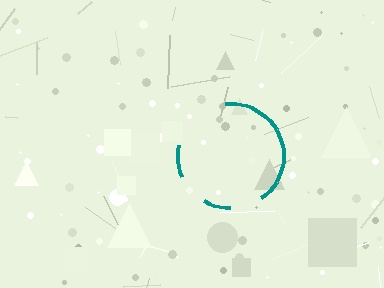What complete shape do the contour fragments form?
The contour fragments form a circle.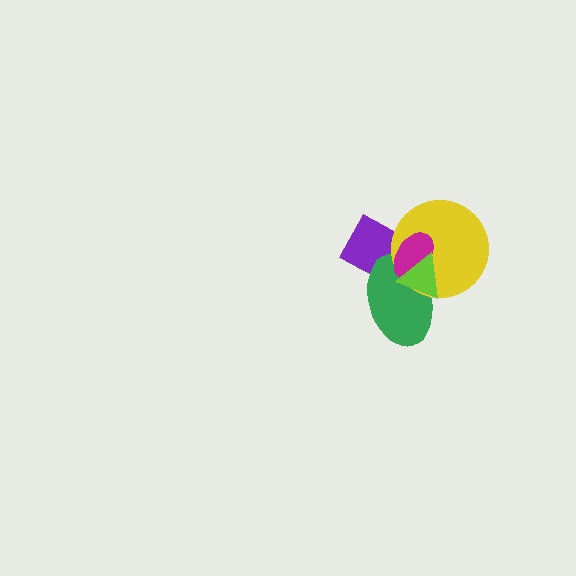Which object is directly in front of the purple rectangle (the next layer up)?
The green ellipse is directly in front of the purple rectangle.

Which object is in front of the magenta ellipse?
The lime triangle is in front of the magenta ellipse.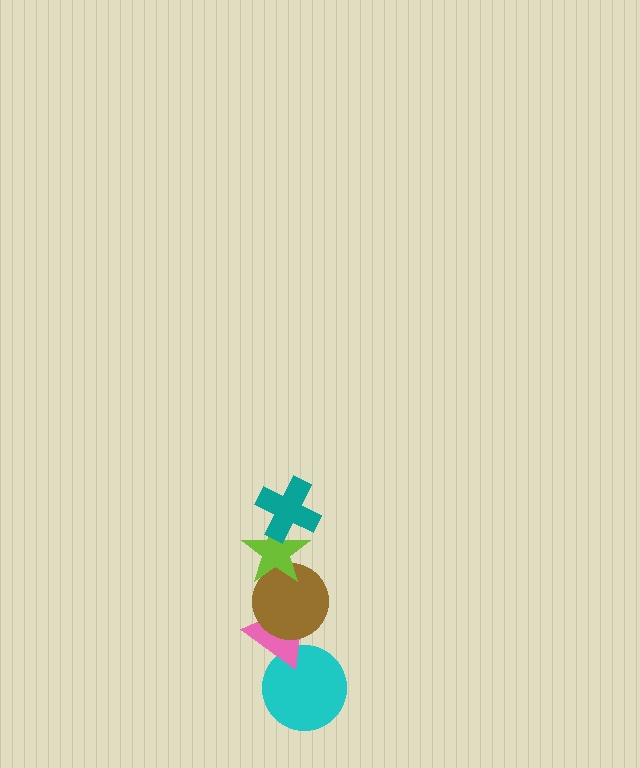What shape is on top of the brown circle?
The lime star is on top of the brown circle.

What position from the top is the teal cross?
The teal cross is 1st from the top.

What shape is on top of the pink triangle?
The brown circle is on top of the pink triangle.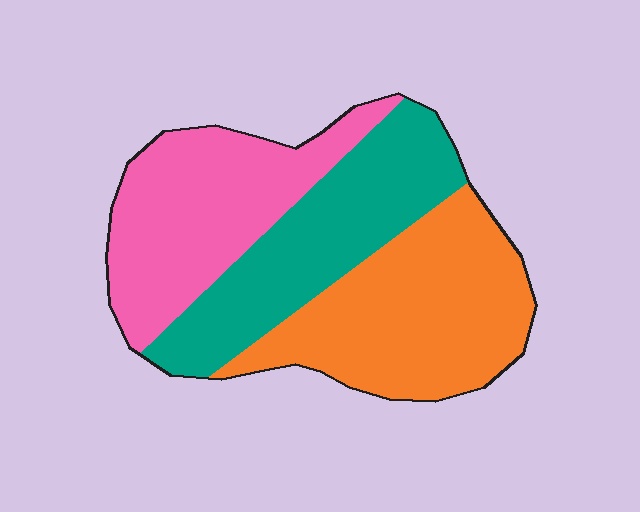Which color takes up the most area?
Orange, at roughly 35%.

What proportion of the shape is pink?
Pink takes up between a quarter and a half of the shape.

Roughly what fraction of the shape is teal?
Teal takes up about one third (1/3) of the shape.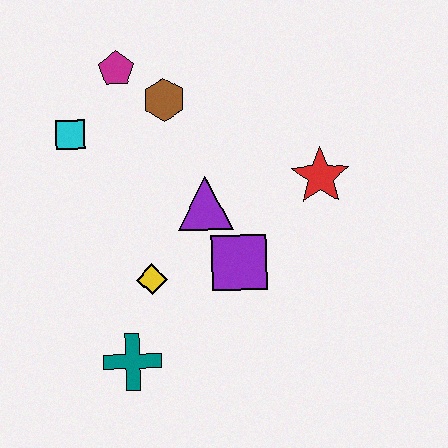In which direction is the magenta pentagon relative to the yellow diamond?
The magenta pentagon is above the yellow diamond.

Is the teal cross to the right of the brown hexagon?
No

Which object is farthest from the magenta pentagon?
The teal cross is farthest from the magenta pentagon.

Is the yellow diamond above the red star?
No